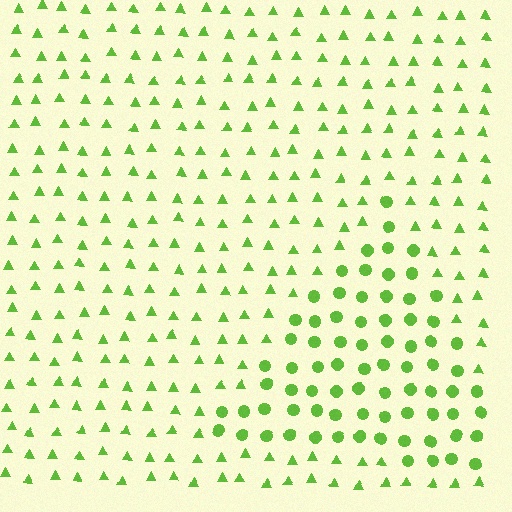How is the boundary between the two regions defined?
The boundary is defined by a change in element shape: circles inside vs. triangles outside. All elements share the same color and spacing.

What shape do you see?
I see a triangle.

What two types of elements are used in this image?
The image uses circles inside the triangle region and triangles outside it.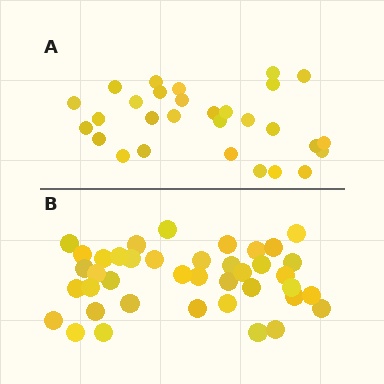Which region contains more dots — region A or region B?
Region B (the bottom region) has more dots.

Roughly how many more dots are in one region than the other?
Region B has roughly 12 or so more dots than region A.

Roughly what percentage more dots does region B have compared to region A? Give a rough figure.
About 40% more.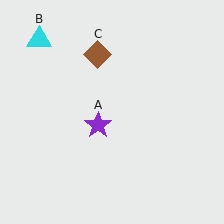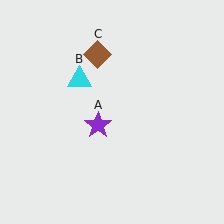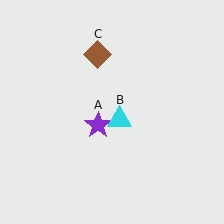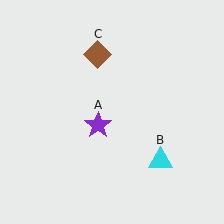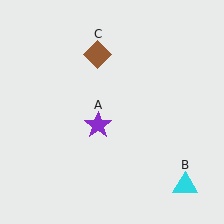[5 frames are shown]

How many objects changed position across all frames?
1 object changed position: cyan triangle (object B).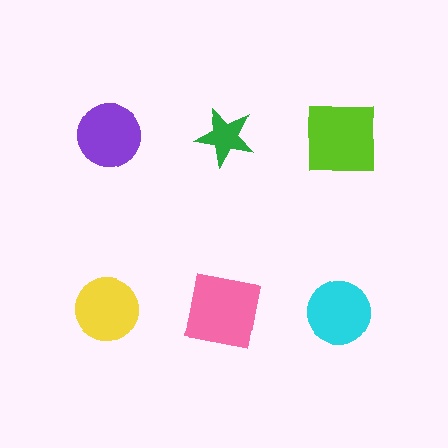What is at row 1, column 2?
A green star.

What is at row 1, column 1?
A purple circle.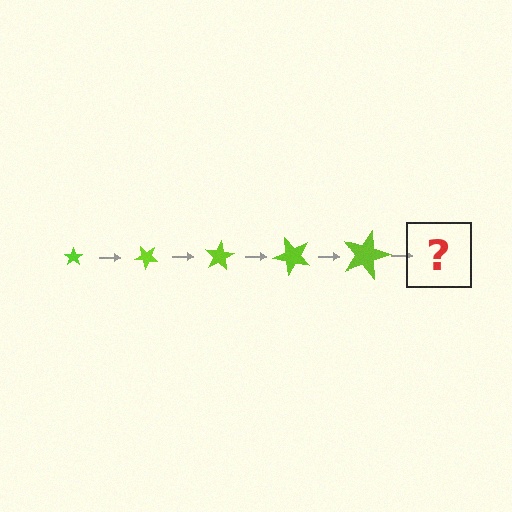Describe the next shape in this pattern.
It should be a star, larger than the previous one and rotated 200 degrees from the start.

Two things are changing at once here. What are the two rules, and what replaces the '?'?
The two rules are that the star grows larger each step and it rotates 40 degrees each step. The '?' should be a star, larger than the previous one and rotated 200 degrees from the start.